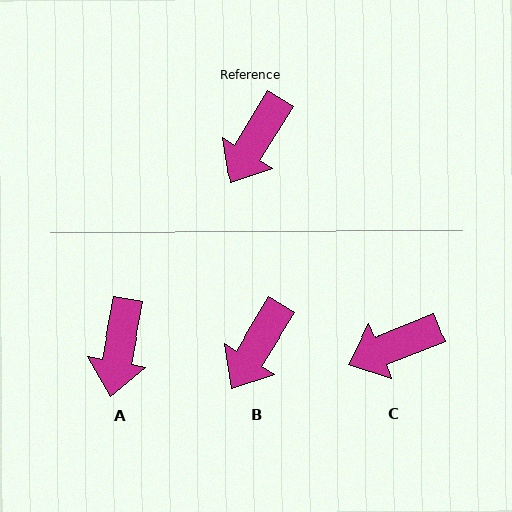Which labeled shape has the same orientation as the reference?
B.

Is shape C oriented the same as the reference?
No, it is off by about 37 degrees.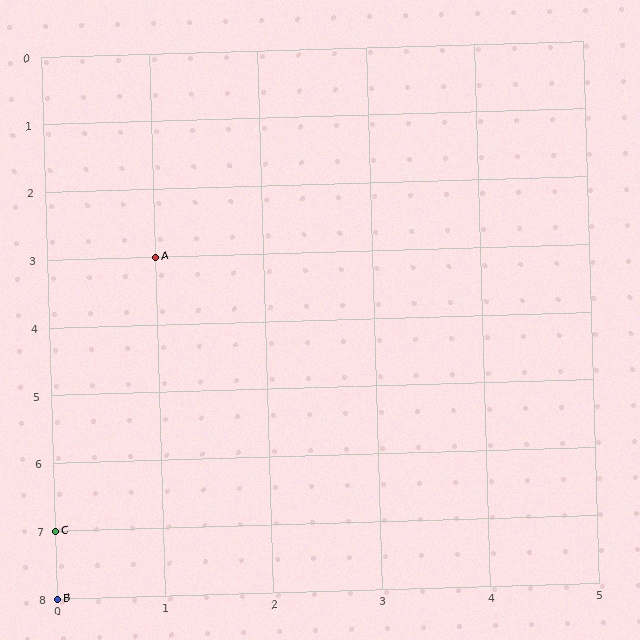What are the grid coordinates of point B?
Point B is at grid coordinates (0, 8).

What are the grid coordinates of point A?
Point A is at grid coordinates (1, 3).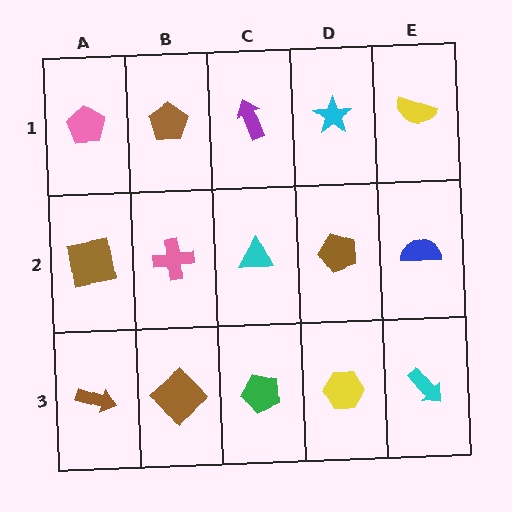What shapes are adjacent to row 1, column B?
A pink cross (row 2, column B), a pink pentagon (row 1, column A), a purple arrow (row 1, column C).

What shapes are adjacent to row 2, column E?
A yellow semicircle (row 1, column E), a cyan arrow (row 3, column E), a brown pentagon (row 2, column D).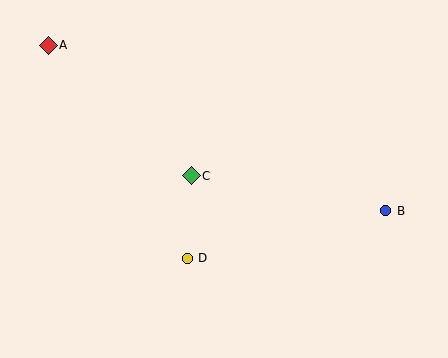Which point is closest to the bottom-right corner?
Point B is closest to the bottom-right corner.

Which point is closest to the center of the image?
Point C at (191, 176) is closest to the center.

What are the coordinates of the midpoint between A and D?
The midpoint between A and D is at (118, 152).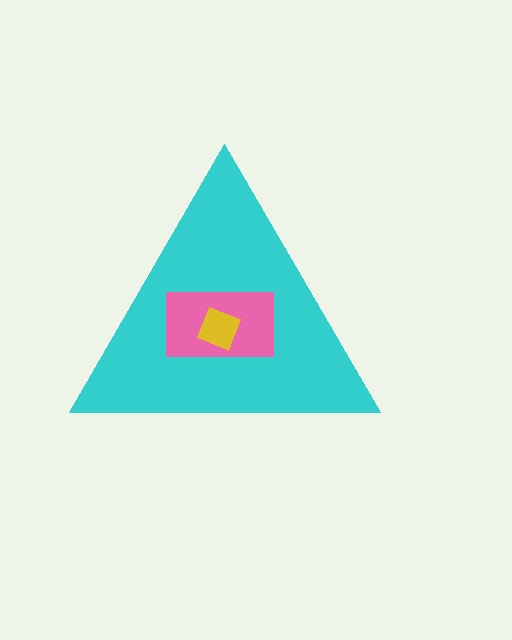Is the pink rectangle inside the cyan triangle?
Yes.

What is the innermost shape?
The yellow diamond.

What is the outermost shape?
The cyan triangle.